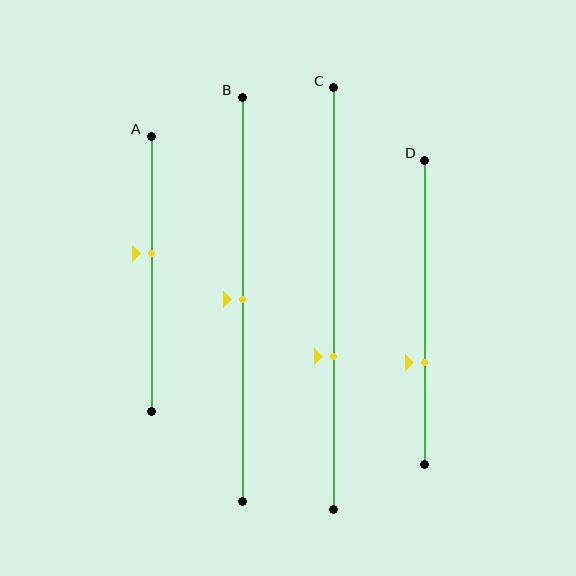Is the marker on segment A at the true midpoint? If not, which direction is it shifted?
No, the marker on segment A is shifted upward by about 7% of the segment length.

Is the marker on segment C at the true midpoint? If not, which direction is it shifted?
No, the marker on segment C is shifted downward by about 14% of the segment length.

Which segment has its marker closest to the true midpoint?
Segment B has its marker closest to the true midpoint.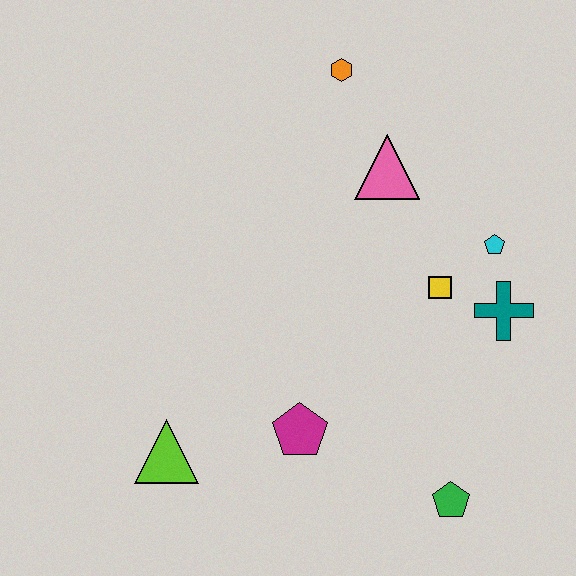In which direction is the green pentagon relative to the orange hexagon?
The green pentagon is below the orange hexagon.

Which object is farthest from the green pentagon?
The orange hexagon is farthest from the green pentagon.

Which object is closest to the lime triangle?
The magenta pentagon is closest to the lime triangle.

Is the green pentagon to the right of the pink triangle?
Yes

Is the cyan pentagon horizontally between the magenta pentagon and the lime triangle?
No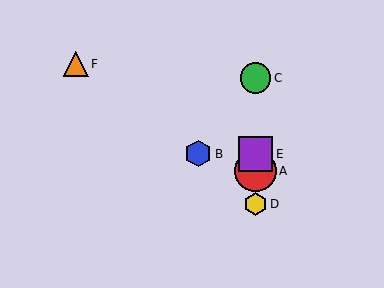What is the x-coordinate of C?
Object C is at x≈255.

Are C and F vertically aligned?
No, C is at x≈255 and F is at x≈76.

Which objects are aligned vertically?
Objects A, C, D, E are aligned vertically.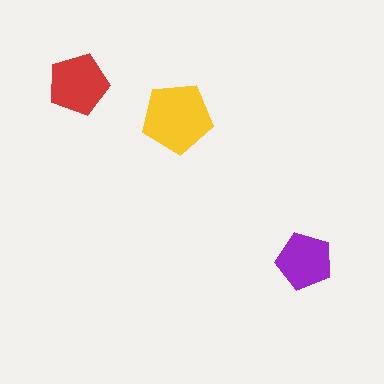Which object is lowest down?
The purple pentagon is bottommost.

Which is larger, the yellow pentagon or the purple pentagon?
The yellow one.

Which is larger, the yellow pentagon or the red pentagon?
The yellow one.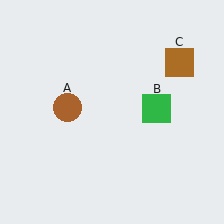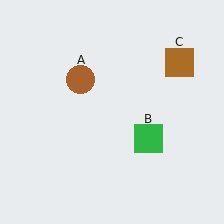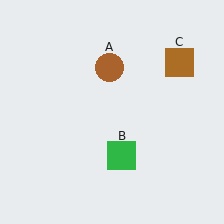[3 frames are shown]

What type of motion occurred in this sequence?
The brown circle (object A), green square (object B) rotated clockwise around the center of the scene.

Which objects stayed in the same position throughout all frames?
Brown square (object C) remained stationary.